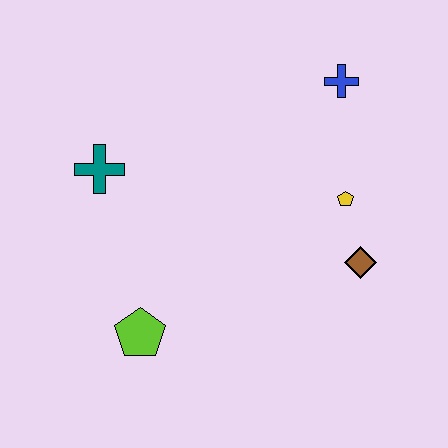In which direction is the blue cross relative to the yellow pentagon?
The blue cross is above the yellow pentagon.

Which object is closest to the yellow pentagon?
The brown diamond is closest to the yellow pentagon.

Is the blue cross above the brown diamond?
Yes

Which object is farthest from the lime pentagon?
The blue cross is farthest from the lime pentagon.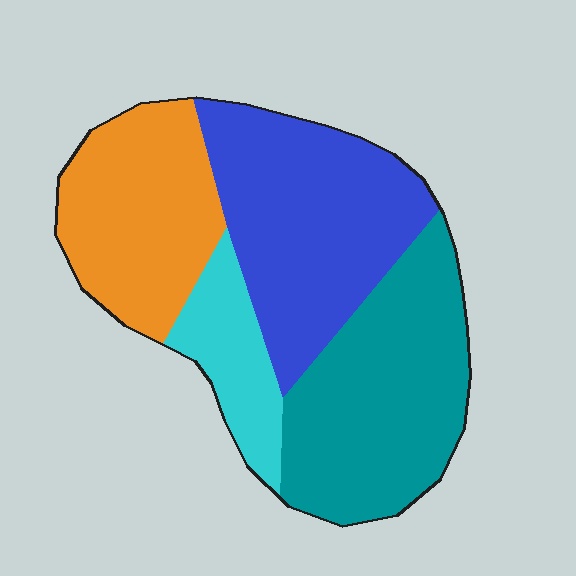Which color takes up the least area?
Cyan, at roughly 10%.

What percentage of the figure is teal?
Teal covers about 30% of the figure.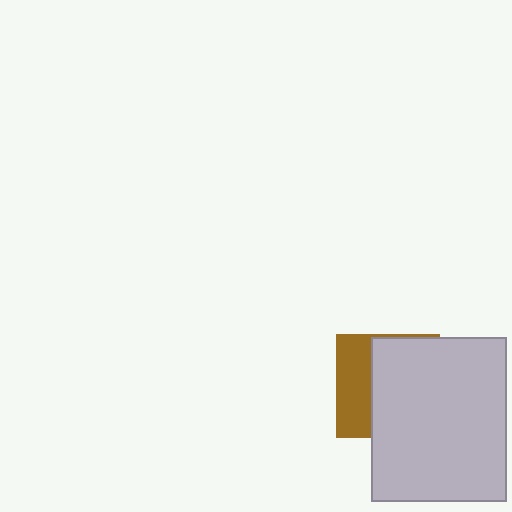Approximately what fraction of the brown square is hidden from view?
Roughly 63% of the brown square is hidden behind the light gray rectangle.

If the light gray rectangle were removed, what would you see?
You would see the complete brown square.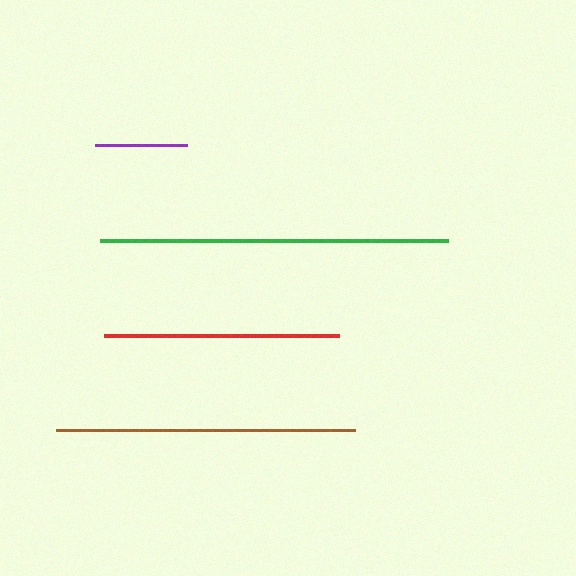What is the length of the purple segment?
The purple segment is approximately 92 pixels long.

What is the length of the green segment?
The green segment is approximately 348 pixels long.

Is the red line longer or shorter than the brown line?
The brown line is longer than the red line.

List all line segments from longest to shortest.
From longest to shortest: green, brown, red, purple.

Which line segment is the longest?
The green line is the longest at approximately 348 pixels.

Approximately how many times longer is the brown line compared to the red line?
The brown line is approximately 1.3 times the length of the red line.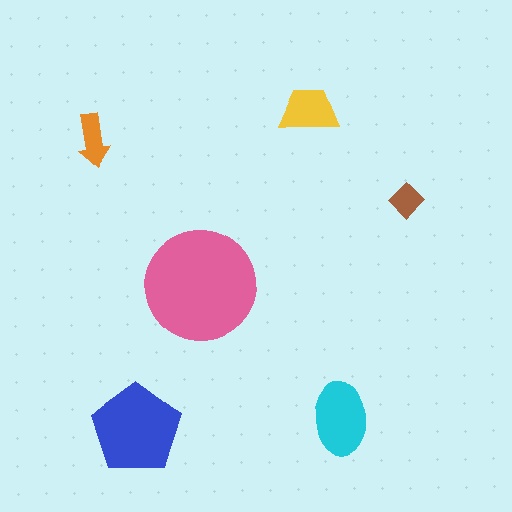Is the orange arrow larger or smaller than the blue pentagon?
Smaller.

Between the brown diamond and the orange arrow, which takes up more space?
The orange arrow.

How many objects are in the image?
There are 6 objects in the image.